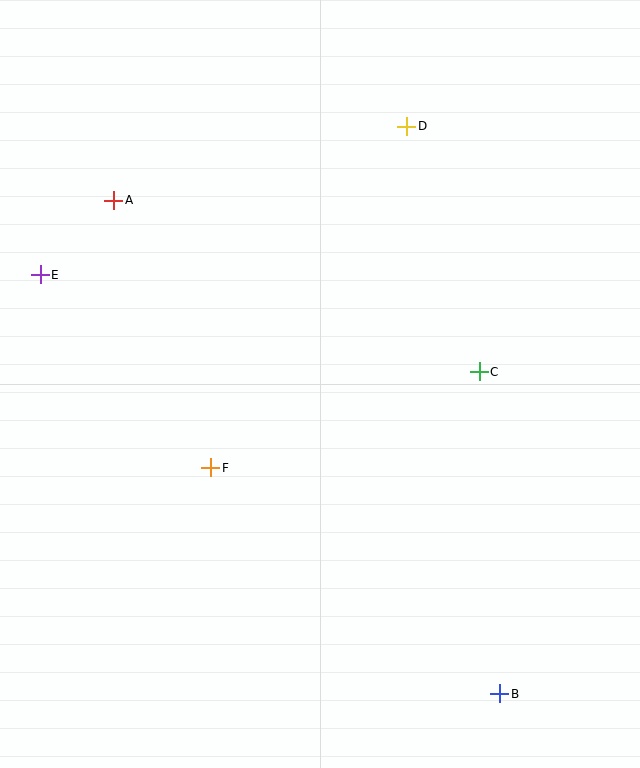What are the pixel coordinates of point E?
Point E is at (40, 275).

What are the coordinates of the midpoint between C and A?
The midpoint between C and A is at (296, 286).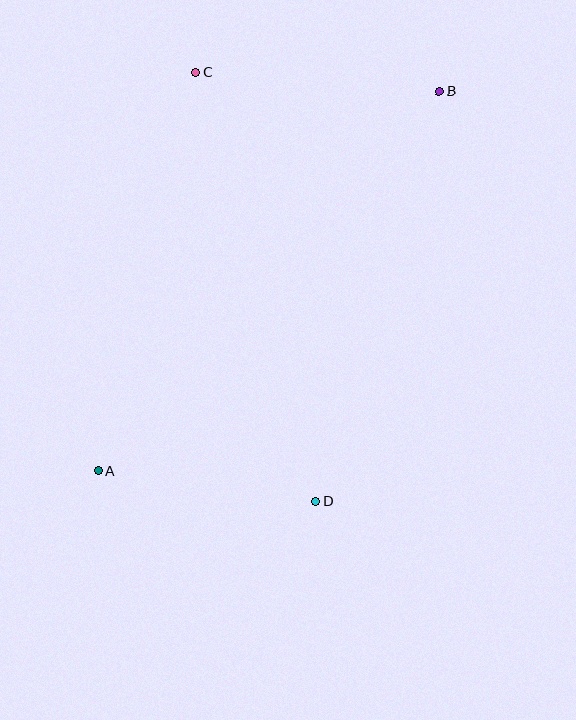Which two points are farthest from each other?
Points A and B are farthest from each other.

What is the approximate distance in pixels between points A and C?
The distance between A and C is approximately 410 pixels.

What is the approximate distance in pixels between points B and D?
The distance between B and D is approximately 428 pixels.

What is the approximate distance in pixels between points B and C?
The distance between B and C is approximately 245 pixels.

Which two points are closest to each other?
Points A and D are closest to each other.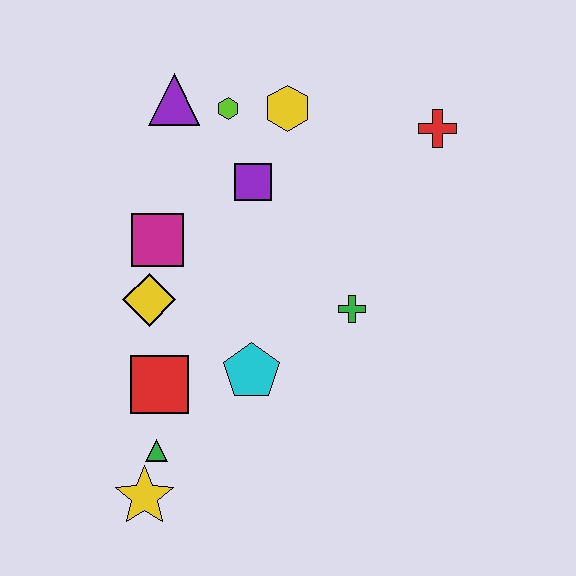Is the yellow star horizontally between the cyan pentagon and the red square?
No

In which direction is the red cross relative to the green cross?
The red cross is above the green cross.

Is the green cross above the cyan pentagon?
Yes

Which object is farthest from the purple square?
The yellow star is farthest from the purple square.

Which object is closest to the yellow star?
The green triangle is closest to the yellow star.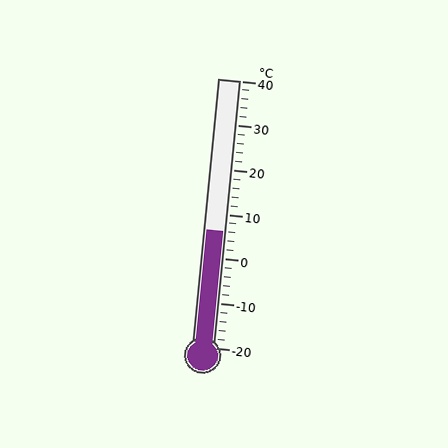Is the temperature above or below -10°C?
The temperature is above -10°C.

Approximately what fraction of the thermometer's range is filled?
The thermometer is filled to approximately 45% of its range.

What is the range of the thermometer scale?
The thermometer scale ranges from -20°C to 40°C.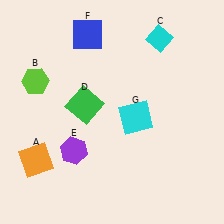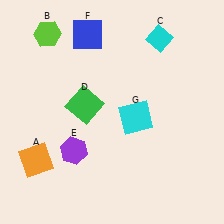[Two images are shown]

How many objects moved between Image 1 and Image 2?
1 object moved between the two images.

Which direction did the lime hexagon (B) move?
The lime hexagon (B) moved up.